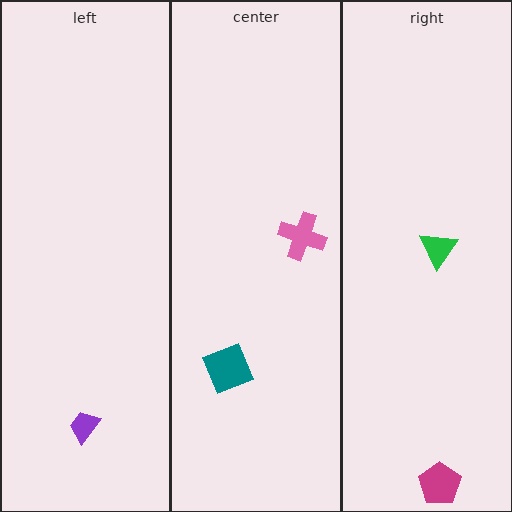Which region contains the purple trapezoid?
The left region.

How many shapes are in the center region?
2.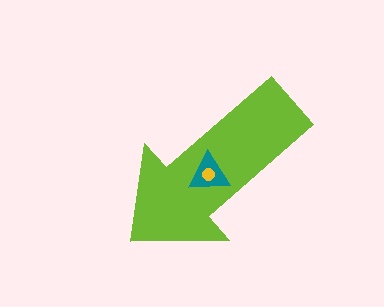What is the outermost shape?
The lime arrow.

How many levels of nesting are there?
3.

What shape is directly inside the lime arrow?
The teal triangle.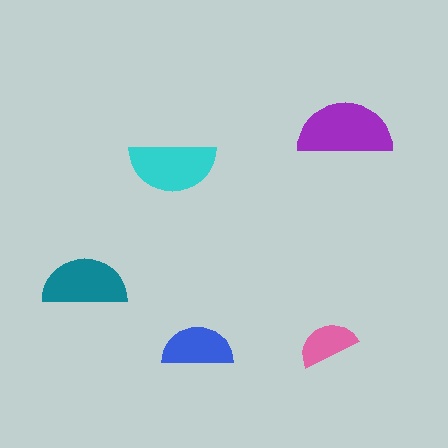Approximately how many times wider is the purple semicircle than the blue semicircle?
About 1.5 times wider.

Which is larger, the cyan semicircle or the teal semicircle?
The cyan one.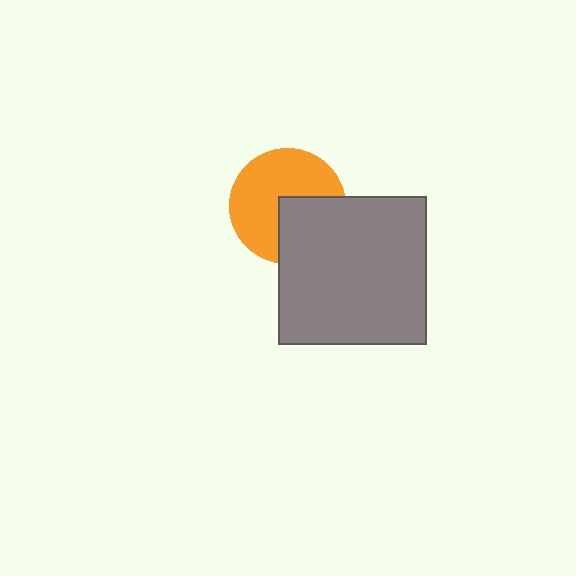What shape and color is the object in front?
The object in front is a gray square.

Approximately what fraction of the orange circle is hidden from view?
Roughly 37% of the orange circle is hidden behind the gray square.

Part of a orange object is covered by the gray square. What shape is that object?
It is a circle.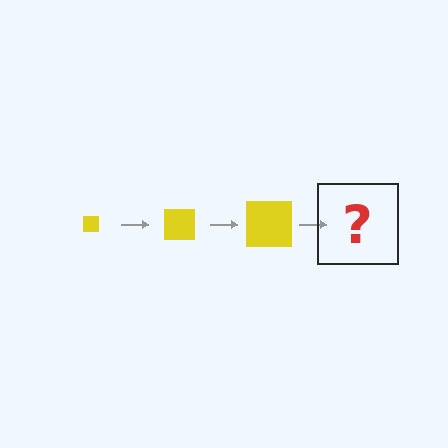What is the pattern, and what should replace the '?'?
The pattern is that the square gets progressively larger each step. The '?' should be a yellow square, larger than the previous one.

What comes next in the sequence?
The next element should be a yellow square, larger than the previous one.